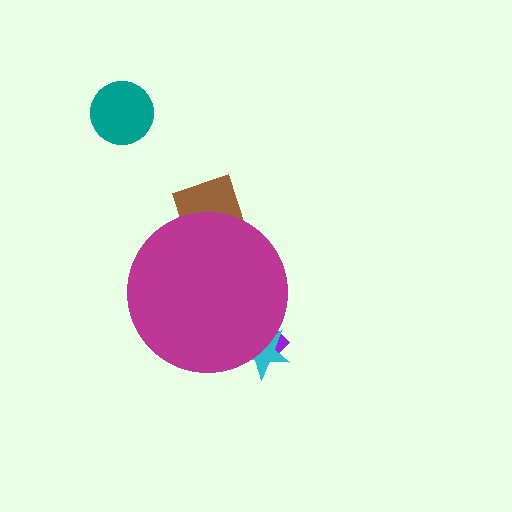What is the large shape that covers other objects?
A magenta circle.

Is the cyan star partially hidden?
Yes, the cyan star is partially hidden behind the magenta circle.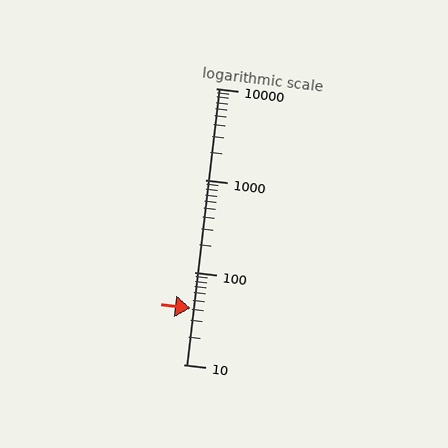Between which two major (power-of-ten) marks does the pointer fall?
The pointer is between 10 and 100.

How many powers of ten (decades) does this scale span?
The scale spans 3 decades, from 10 to 10000.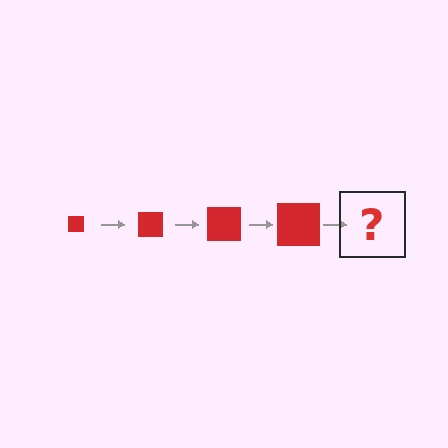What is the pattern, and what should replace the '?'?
The pattern is that the square gets progressively larger each step. The '?' should be a red square, larger than the previous one.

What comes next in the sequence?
The next element should be a red square, larger than the previous one.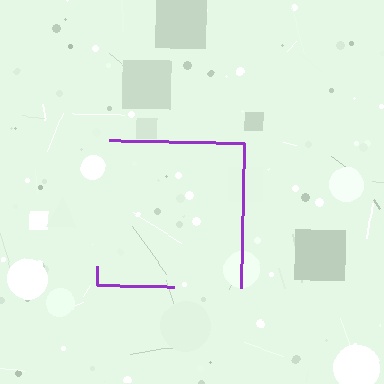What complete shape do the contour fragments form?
The contour fragments form a square.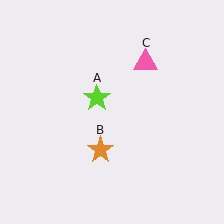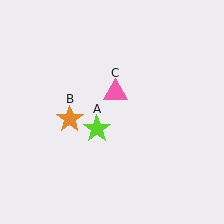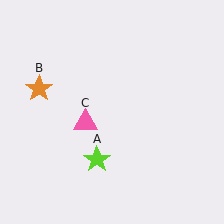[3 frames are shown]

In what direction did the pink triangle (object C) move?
The pink triangle (object C) moved down and to the left.